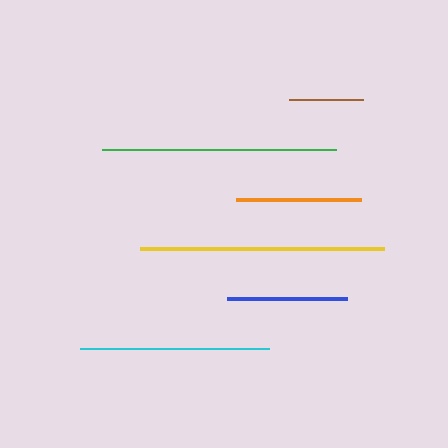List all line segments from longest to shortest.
From longest to shortest: yellow, green, cyan, orange, blue, brown.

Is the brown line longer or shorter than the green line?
The green line is longer than the brown line.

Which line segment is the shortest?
The brown line is the shortest at approximately 74 pixels.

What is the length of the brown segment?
The brown segment is approximately 74 pixels long.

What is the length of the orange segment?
The orange segment is approximately 125 pixels long.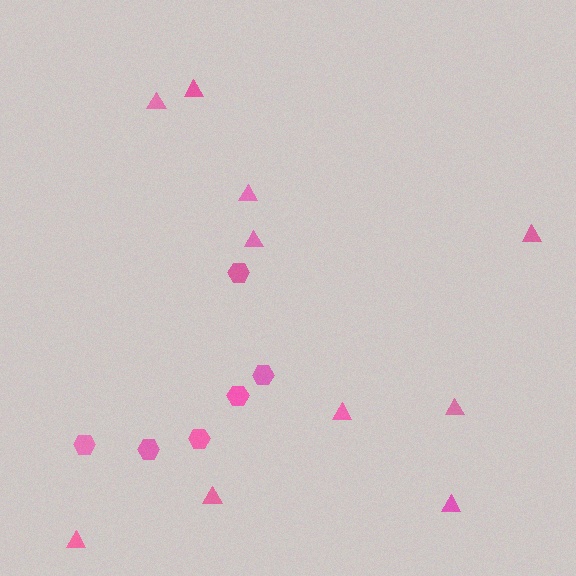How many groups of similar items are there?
There are 2 groups: one group of triangles (10) and one group of hexagons (6).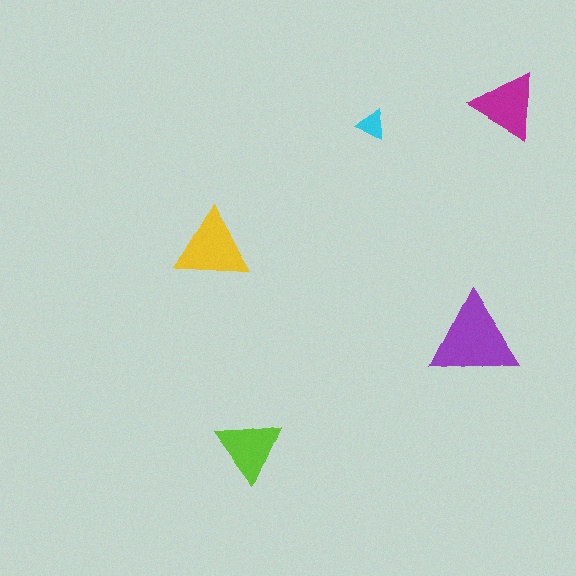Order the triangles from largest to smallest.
the purple one, the yellow one, the magenta one, the lime one, the cyan one.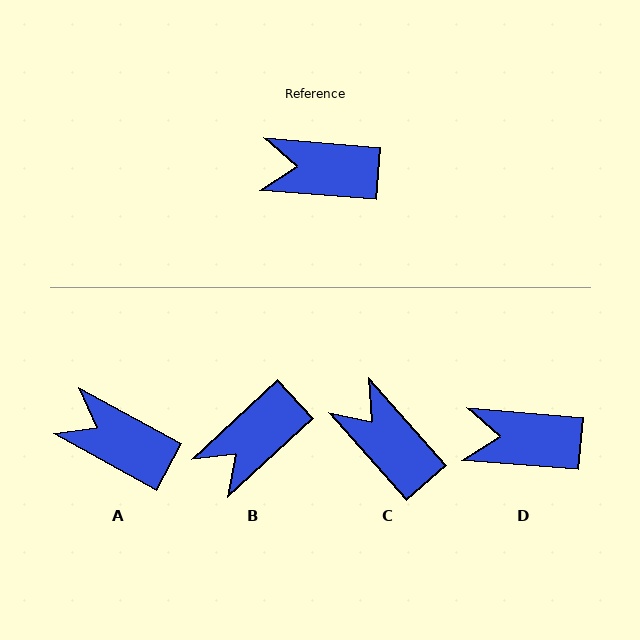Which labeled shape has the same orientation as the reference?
D.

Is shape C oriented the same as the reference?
No, it is off by about 44 degrees.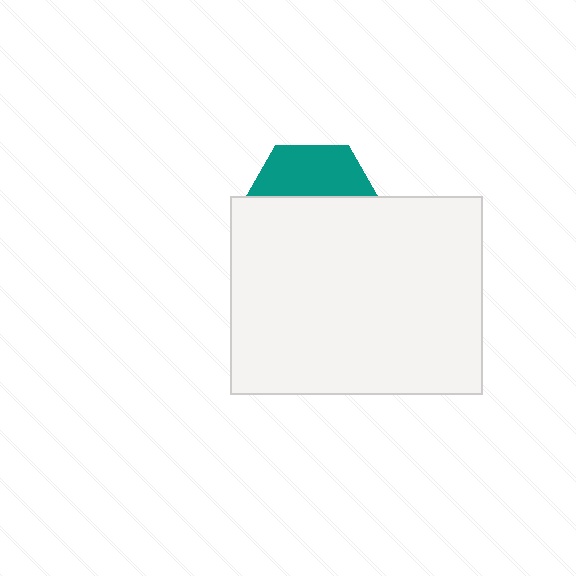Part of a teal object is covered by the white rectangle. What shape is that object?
It is a hexagon.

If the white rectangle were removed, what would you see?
You would see the complete teal hexagon.